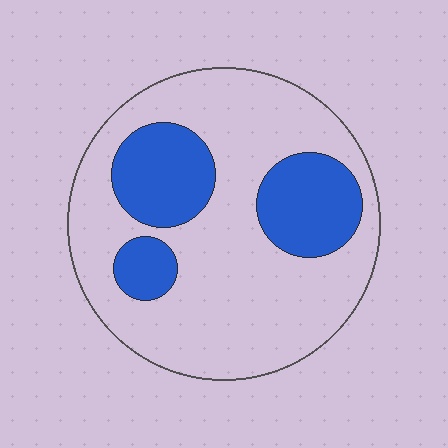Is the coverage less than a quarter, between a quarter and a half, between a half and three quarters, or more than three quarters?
Between a quarter and a half.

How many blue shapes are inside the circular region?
3.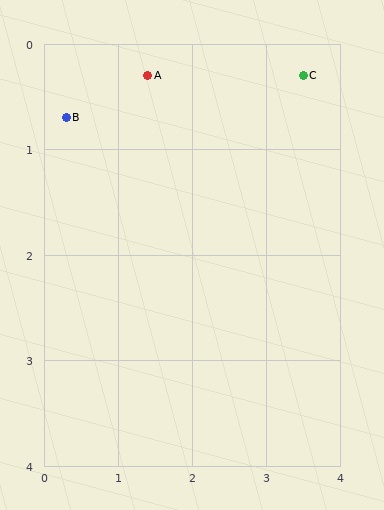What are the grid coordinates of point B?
Point B is at approximately (0.3, 0.7).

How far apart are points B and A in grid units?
Points B and A are about 1.2 grid units apart.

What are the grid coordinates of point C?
Point C is at approximately (3.5, 0.3).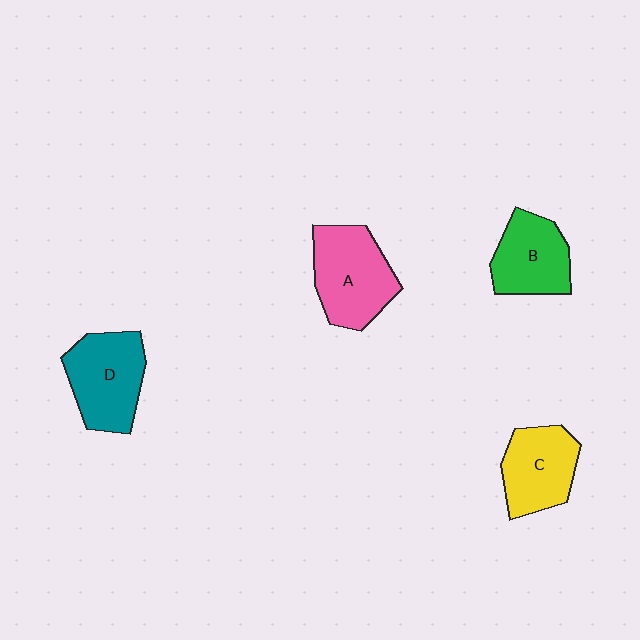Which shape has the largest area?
Shape A (pink).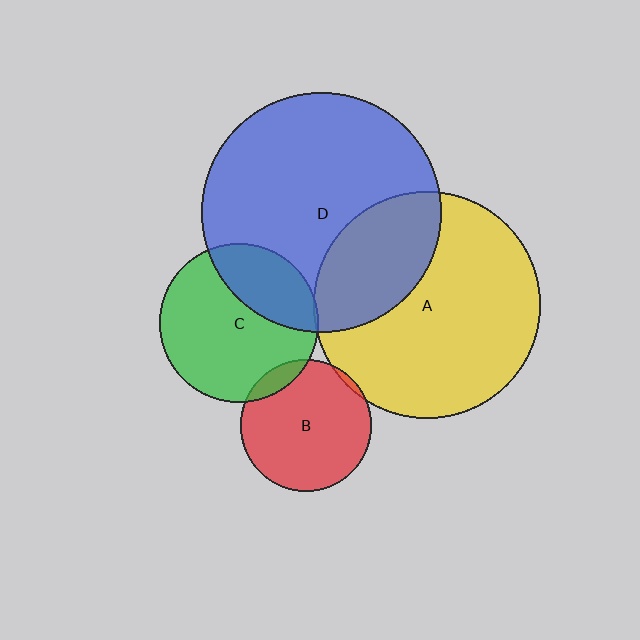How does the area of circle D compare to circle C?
Approximately 2.3 times.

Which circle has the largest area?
Circle D (blue).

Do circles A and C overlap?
Yes.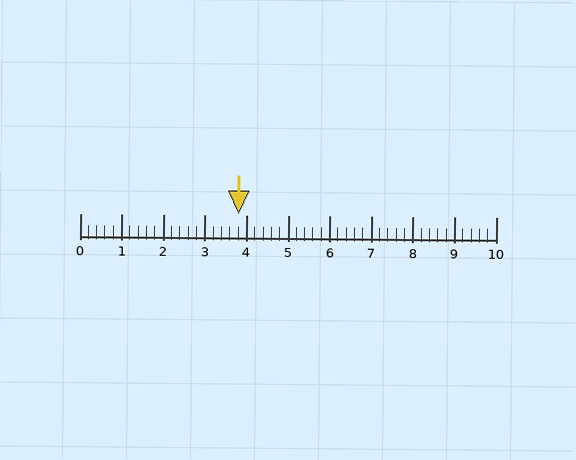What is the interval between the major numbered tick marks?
The major tick marks are spaced 1 units apart.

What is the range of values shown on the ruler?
The ruler shows values from 0 to 10.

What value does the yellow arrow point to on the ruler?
The yellow arrow points to approximately 3.8.